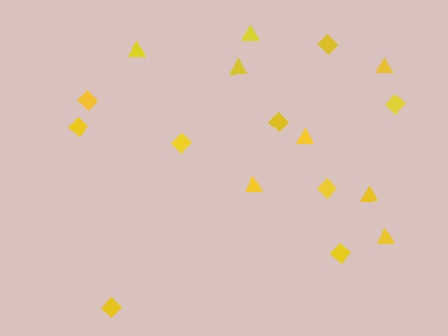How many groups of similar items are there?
There are 2 groups: one group of triangles (8) and one group of diamonds (9).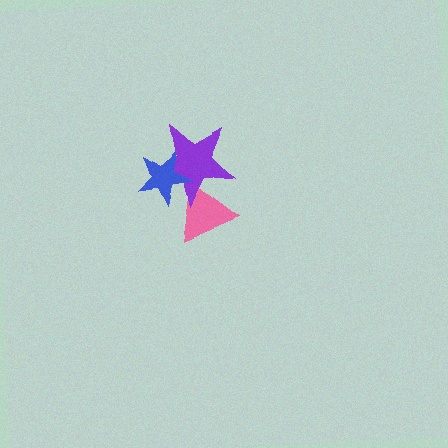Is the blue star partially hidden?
No, no other shape covers it.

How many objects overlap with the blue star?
2 objects overlap with the blue star.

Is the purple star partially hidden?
Yes, it is partially covered by another shape.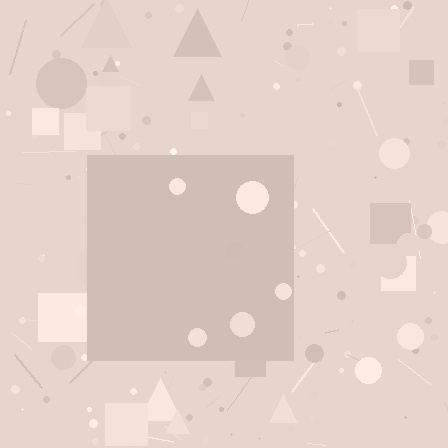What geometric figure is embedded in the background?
A square is embedded in the background.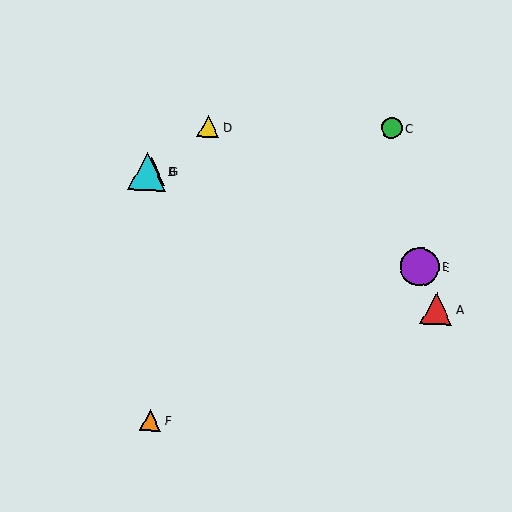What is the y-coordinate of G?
Object G is at y≈171.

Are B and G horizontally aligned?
Yes, both are at y≈171.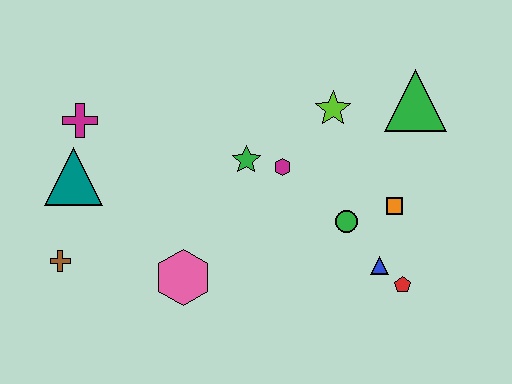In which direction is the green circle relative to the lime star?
The green circle is below the lime star.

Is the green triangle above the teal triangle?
Yes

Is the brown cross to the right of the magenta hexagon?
No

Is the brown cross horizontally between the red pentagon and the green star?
No